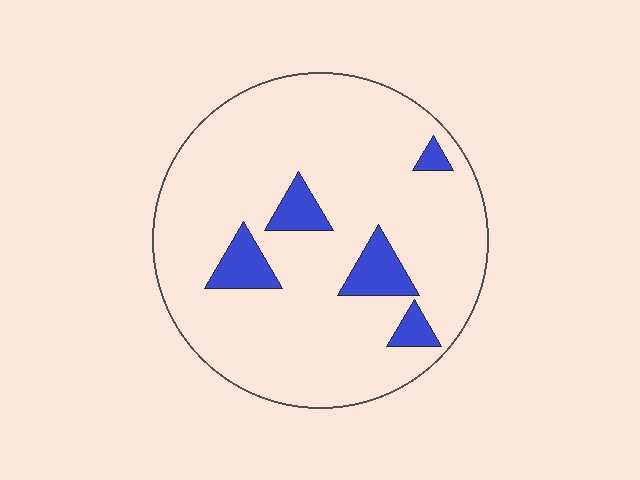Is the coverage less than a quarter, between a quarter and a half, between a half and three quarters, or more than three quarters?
Less than a quarter.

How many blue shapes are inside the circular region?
5.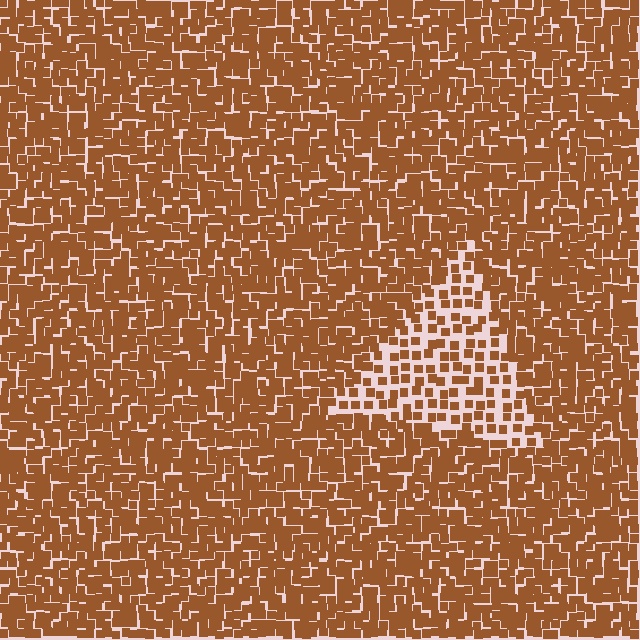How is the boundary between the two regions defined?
The boundary is defined by a change in element density (approximately 2.1x ratio). All elements are the same color, size, and shape.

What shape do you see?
I see a triangle.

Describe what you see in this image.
The image contains small brown elements arranged at two different densities. A triangle-shaped region is visible where the elements are less densely packed than the surrounding area.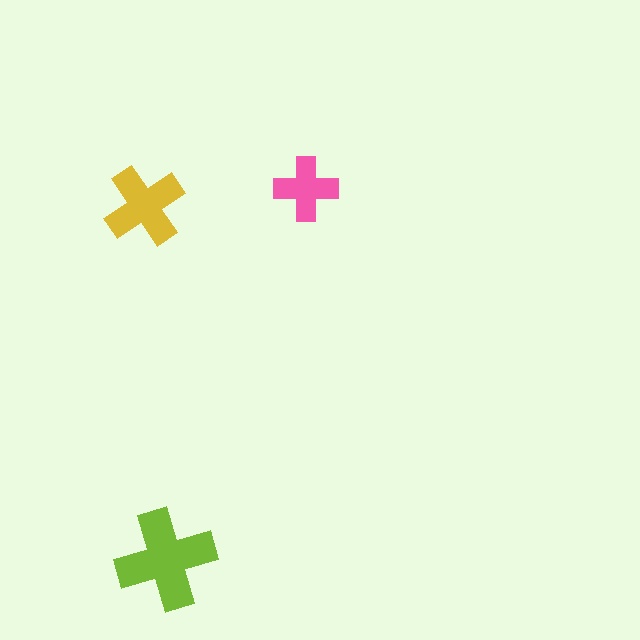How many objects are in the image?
There are 3 objects in the image.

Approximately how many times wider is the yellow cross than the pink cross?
About 1.5 times wider.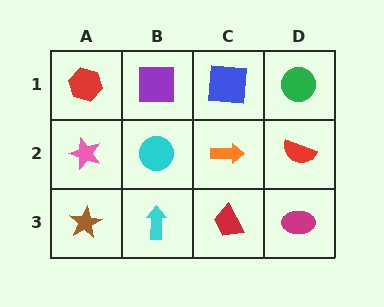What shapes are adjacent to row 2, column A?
A red hexagon (row 1, column A), a brown star (row 3, column A), a cyan circle (row 2, column B).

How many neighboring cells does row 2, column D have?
3.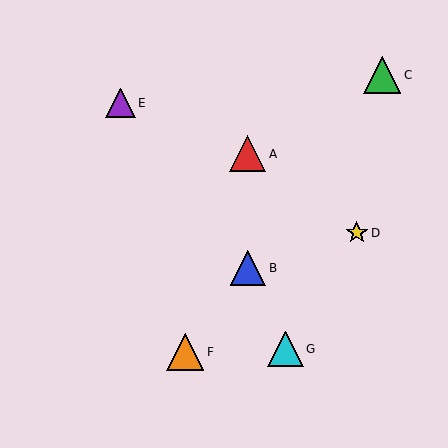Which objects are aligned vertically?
Objects A, B are aligned vertically.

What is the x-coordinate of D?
Object D is at x≈357.